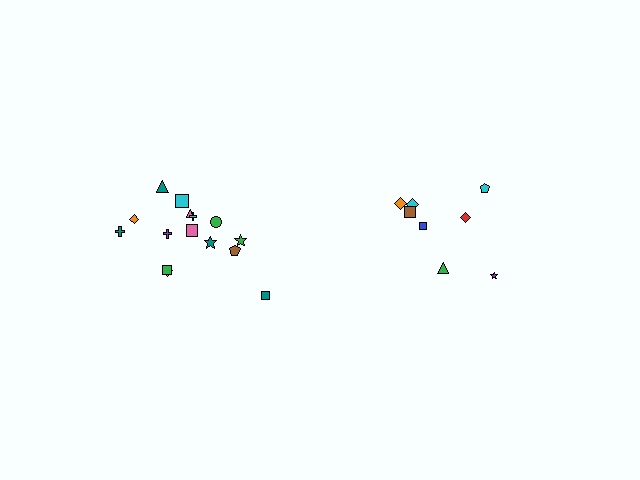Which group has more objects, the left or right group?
The left group.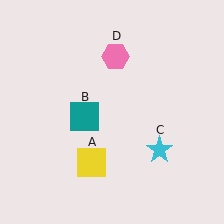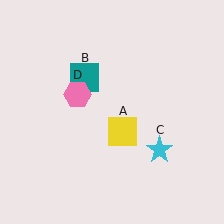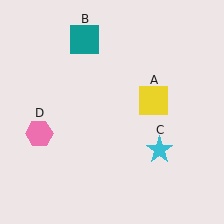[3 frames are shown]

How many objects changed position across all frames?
3 objects changed position: yellow square (object A), teal square (object B), pink hexagon (object D).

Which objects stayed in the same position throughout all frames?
Cyan star (object C) remained stationary.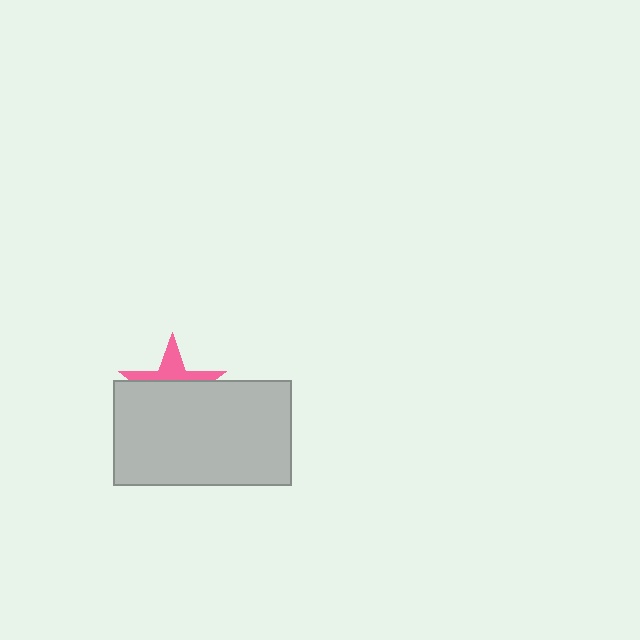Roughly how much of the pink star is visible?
A small part of it is visible (roughly 35%).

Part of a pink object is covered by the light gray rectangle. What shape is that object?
It is a star.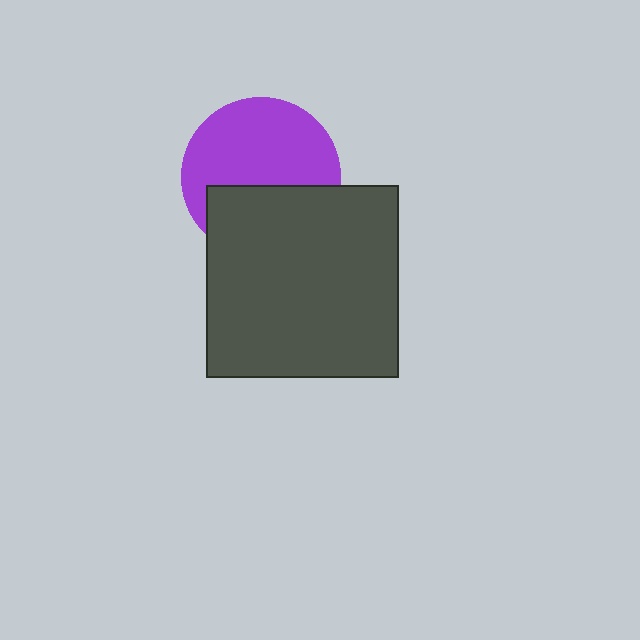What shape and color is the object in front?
The object in front is a dark gray square.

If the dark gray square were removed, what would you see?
You would see the complete purple circle.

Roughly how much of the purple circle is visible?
About half of it is visible (roughly 61%).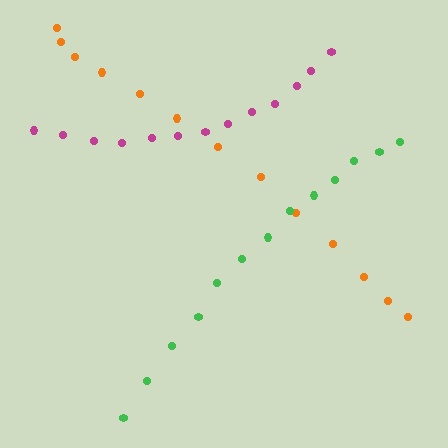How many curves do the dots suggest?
There are 3 distinct paths.